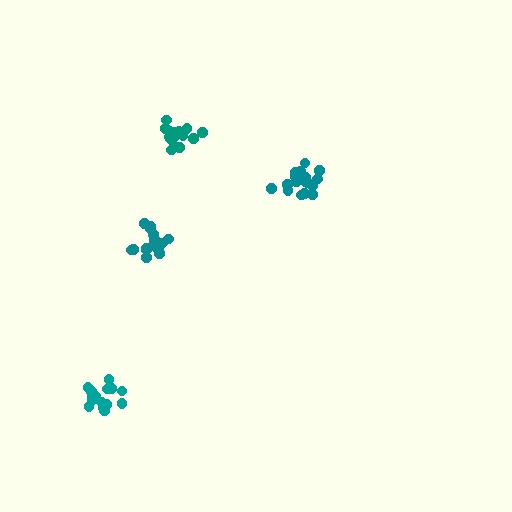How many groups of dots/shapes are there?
There are 4 groups.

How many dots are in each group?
Group 1: 16 dots, Group 2: 18 dots, Group 3: 18 dots, Group 4: 15 dots (67 total).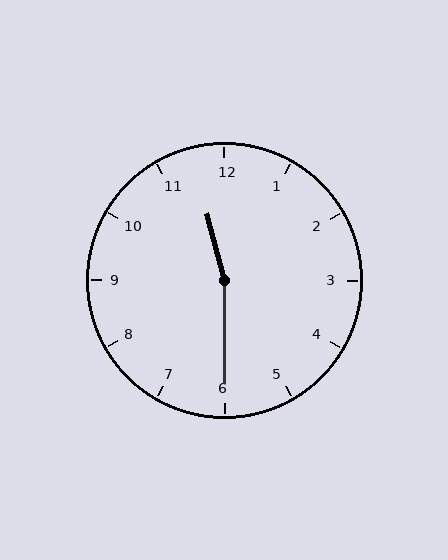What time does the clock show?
11:30.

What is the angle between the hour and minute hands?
Approximately 165 degrees.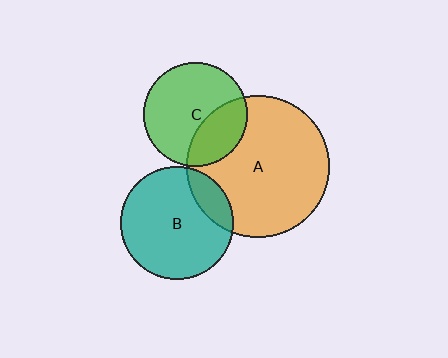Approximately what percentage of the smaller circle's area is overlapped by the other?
Approximately 30%.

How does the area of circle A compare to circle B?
Approximately 1.6 times.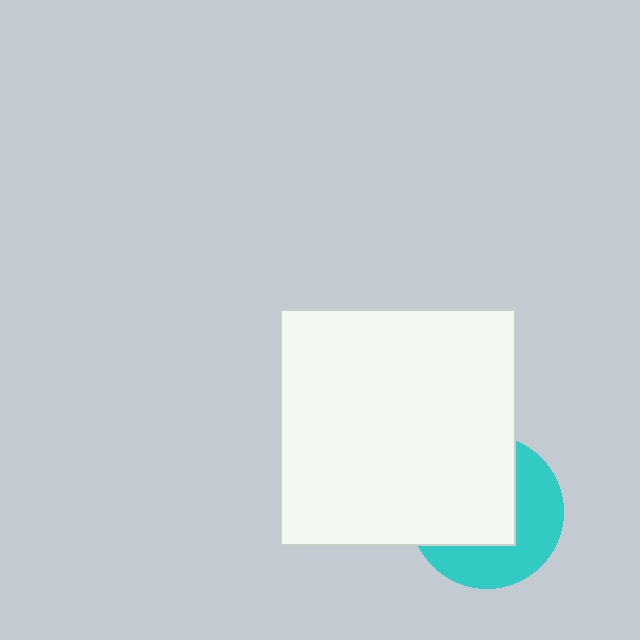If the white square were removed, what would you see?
You would see the complete cyan circle.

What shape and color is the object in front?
The object in front is a white square.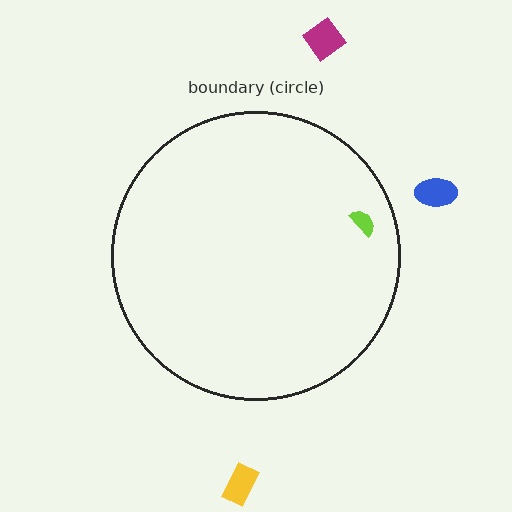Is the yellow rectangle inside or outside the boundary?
Outside.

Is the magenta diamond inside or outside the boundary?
Outside.